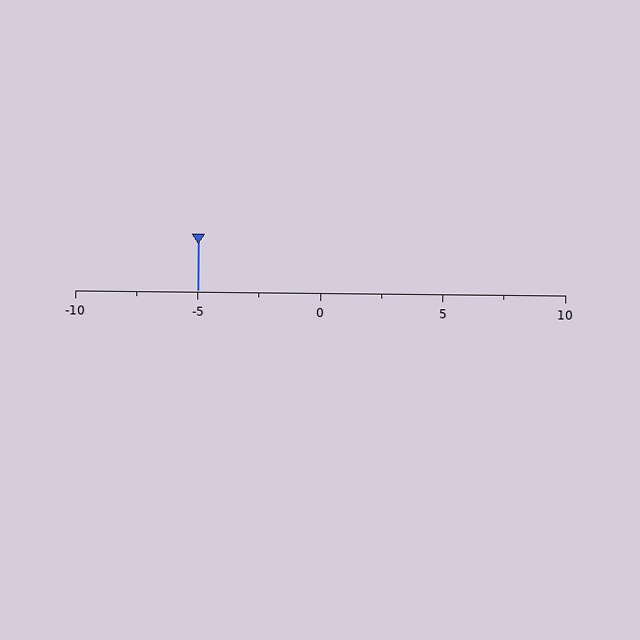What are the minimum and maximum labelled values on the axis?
The axis runs from -10 to 10.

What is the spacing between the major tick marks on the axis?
The major ticks are spaced 5 apart.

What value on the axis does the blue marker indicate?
The marker indicates approximately -5.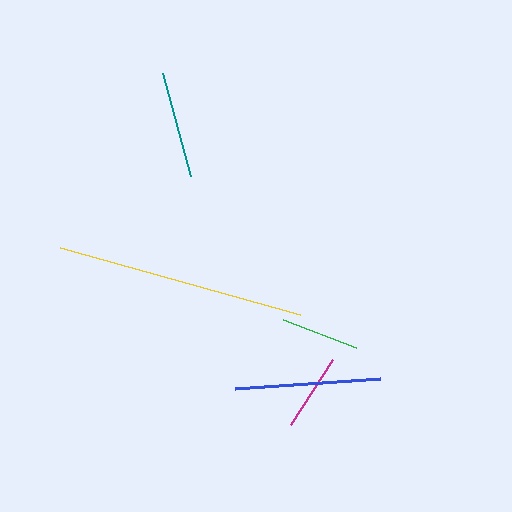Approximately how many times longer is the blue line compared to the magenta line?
The blue line is approximately 1.9 times the length of the magenta line.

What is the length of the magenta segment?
The magenta segment is approximately 77 pixels long.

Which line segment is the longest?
The yellow line is the longest at approximately 250 pixels.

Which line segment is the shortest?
The magenta line is the shortest at approximately 77 pixels.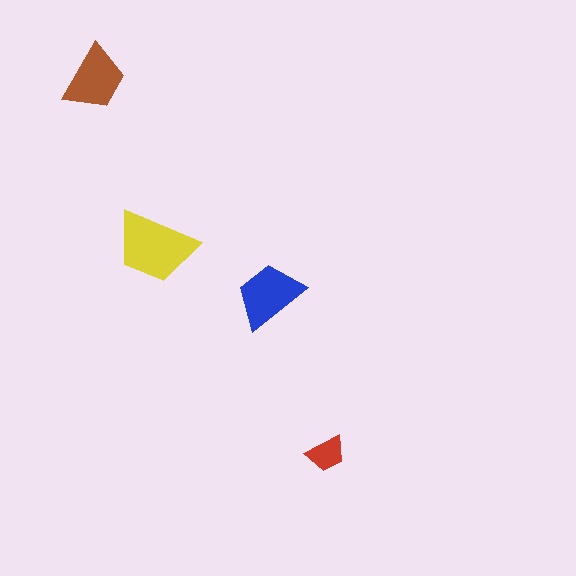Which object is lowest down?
The red trapezoid is bottommost.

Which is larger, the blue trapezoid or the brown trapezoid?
The blue one.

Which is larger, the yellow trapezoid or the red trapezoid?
The yellow one.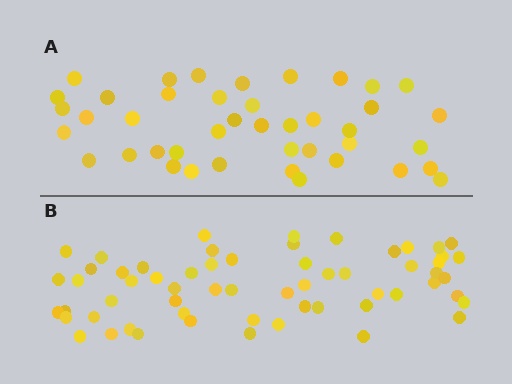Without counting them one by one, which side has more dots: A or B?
Region B (the bottom region) has more dots.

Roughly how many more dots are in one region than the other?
Region B has approximately 20 more dots than region A.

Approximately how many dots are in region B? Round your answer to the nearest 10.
About 60 dots.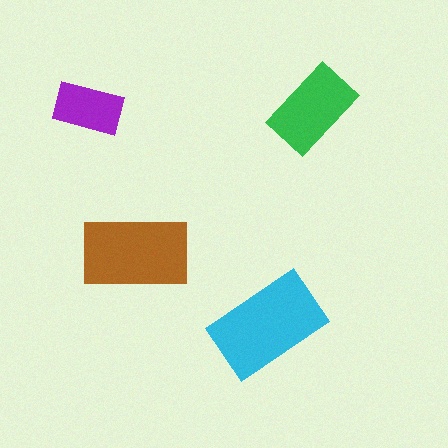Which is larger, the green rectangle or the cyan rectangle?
The cyan one.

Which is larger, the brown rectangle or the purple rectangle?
The brown one.